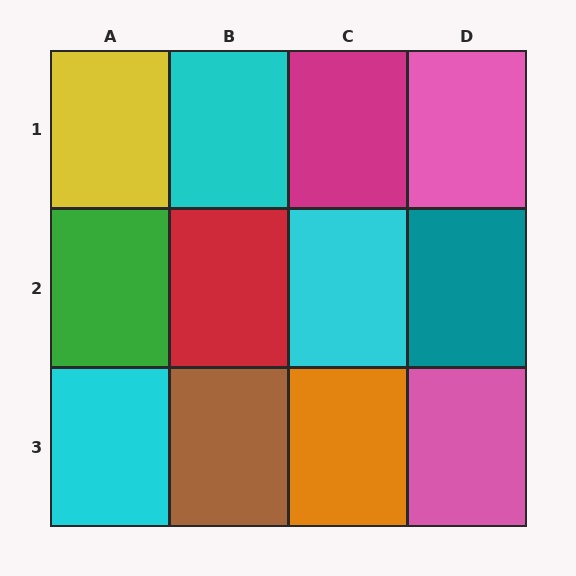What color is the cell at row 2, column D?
Teal.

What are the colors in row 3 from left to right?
Cyan, brown, orange, pink.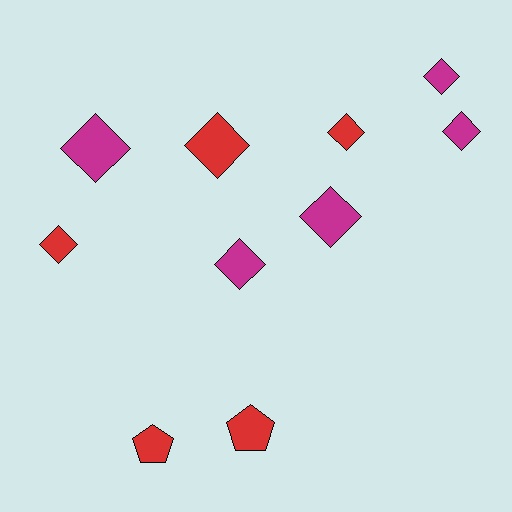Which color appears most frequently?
Magenta, with 5 objects.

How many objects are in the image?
There are 10 objects.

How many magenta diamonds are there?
There are 5 magenta diamonds.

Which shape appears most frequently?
Diamond, with 8 objects.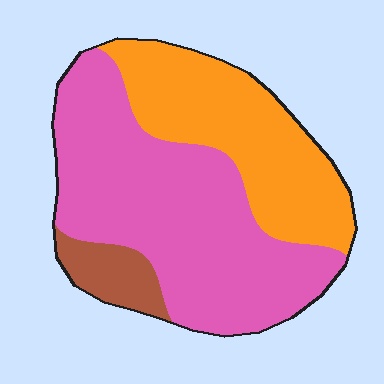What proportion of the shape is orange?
Orange covers around 35% of the shape.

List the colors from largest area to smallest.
From largest to smallest: pink, orange, brown.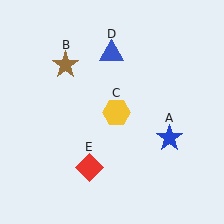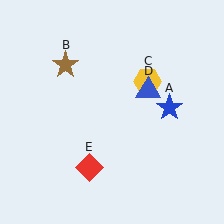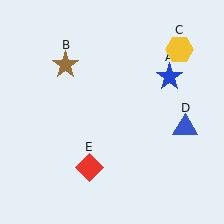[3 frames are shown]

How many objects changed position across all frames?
3 objects changed position: blue star (object A), yellow hexagon (object C), blue triangle (object D).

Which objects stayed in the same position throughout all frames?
Brown star (object B) and red diamond (object E) remained stationary.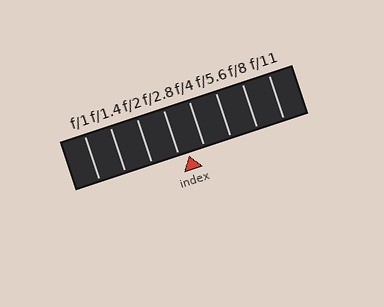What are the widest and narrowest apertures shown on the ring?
The widest aperture shown is f/1 and the narrowest is f/11.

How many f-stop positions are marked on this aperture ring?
There are 8 f-stop positions marked.